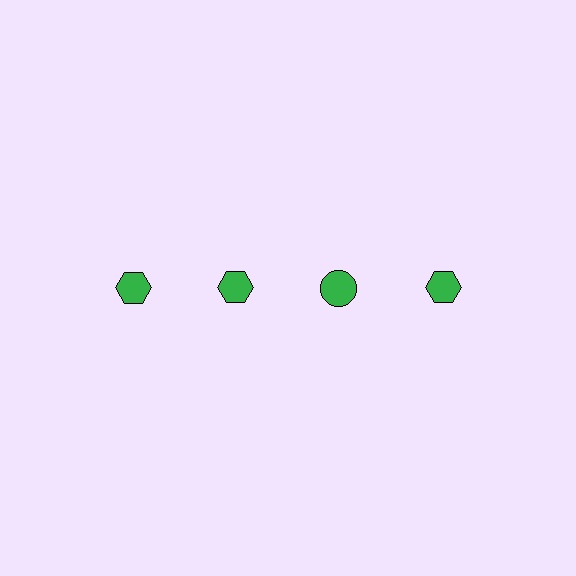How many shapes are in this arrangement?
There are 4 shapes arranged in a grid pattern.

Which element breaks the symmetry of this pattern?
The green circle in the top row, center column breaks the symmetry. All other shapes are green hexagons.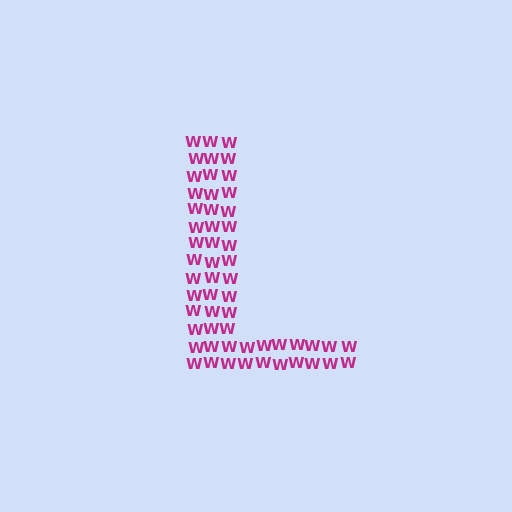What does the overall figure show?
The overall figure shows the letter L.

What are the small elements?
The small elements are letter W's.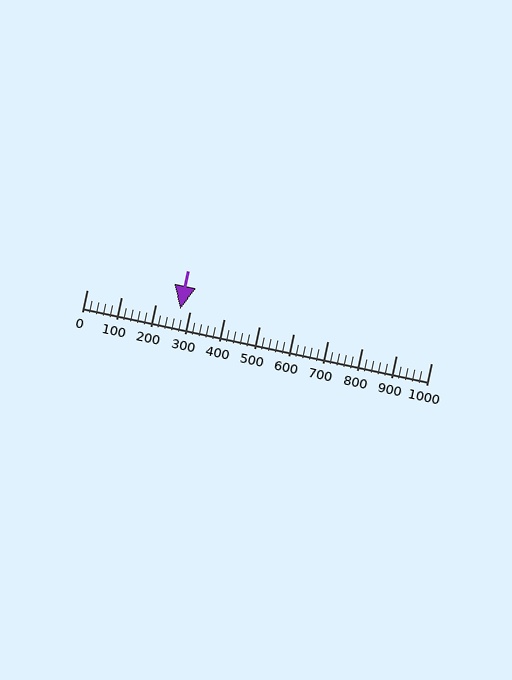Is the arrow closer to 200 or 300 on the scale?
The arrow is closer to 300.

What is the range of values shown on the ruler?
The ruler shows values from 0 to 1000.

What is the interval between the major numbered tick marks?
The major tick marks are spaced 100 units apart.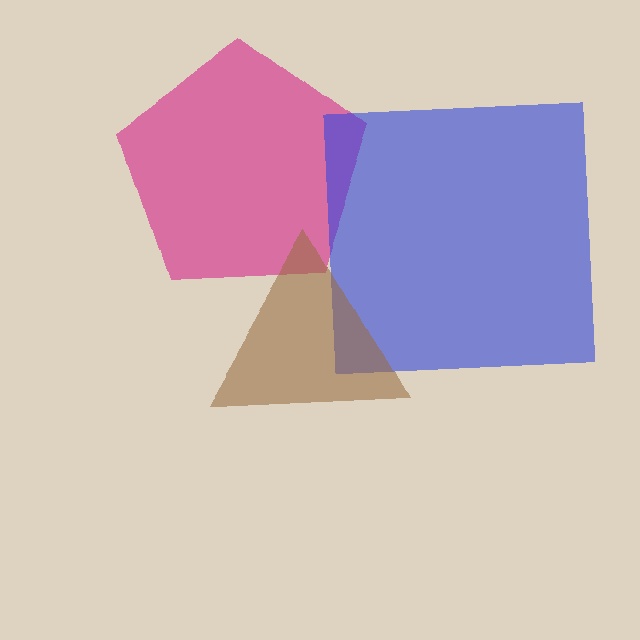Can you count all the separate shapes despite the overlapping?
Yes, there are 3 separate shapes.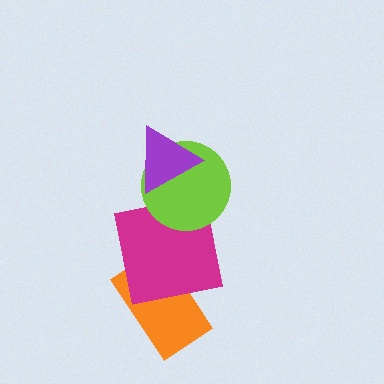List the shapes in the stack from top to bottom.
From top to bottom: the purple triangle, the lime circle, the magenta square, the orange rectangle.